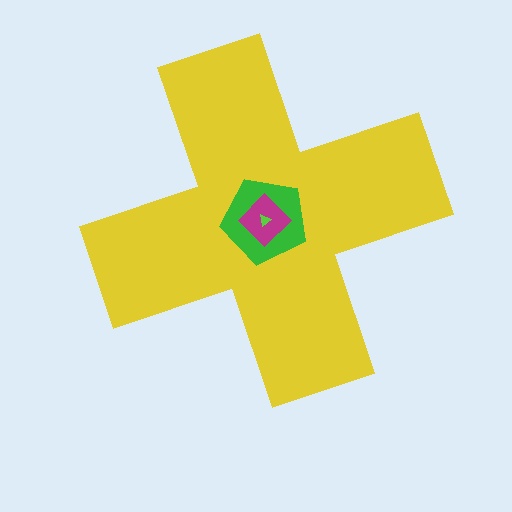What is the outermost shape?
The yellow cross.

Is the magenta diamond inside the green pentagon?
Yes.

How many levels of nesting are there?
4.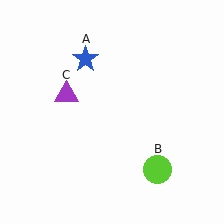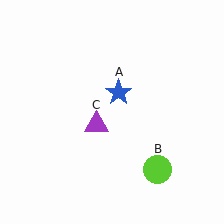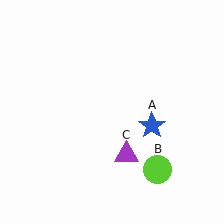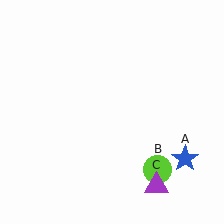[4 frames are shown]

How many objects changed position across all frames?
2 objects changed position: blue star (object A), purple triangle (object C).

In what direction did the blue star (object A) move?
The blue star (object A) moved down and to the right.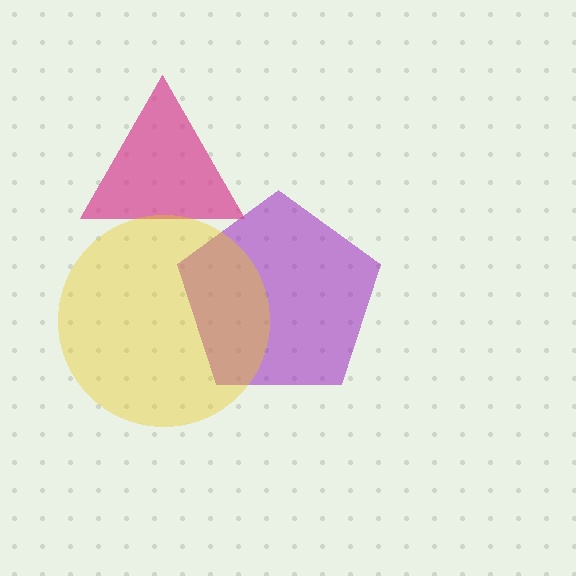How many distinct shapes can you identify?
There are 3 distinct shapes: a purple pentagon, a magenta triangle, a yellow circle.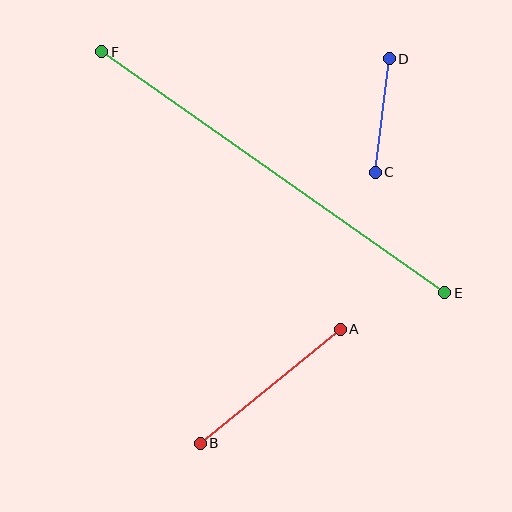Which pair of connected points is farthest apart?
Points E and F are farthest apart.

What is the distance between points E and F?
The distance is approximately 420 pixels.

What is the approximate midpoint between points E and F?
The midpoint is at approximately (273, 172) pixels.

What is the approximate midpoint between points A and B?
The midpoint is at approximately (270, 386) pixels.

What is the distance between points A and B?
The distance is approximately 180 pixels.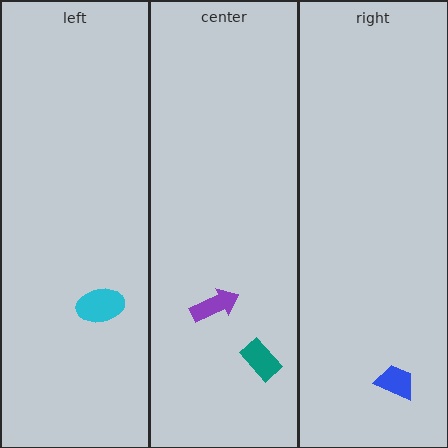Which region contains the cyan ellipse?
The left region.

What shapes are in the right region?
The blue trapezoid.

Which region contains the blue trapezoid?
The right region.